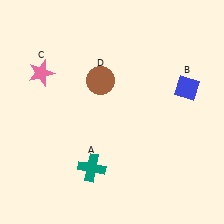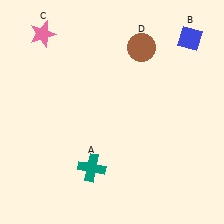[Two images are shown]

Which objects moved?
The objects that moved are: the blue diamond (B), the pink star (C), the brown circle (D).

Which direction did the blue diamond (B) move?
The blue diamond (B) moved up.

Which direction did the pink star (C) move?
The pink star (C) moved up.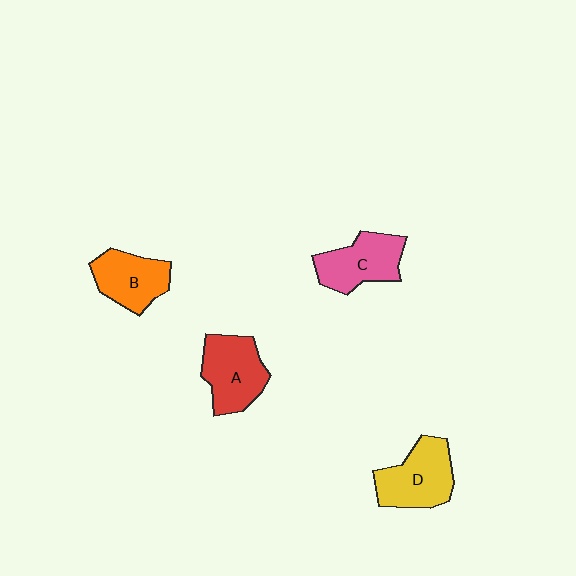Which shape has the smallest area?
Shape B (orange).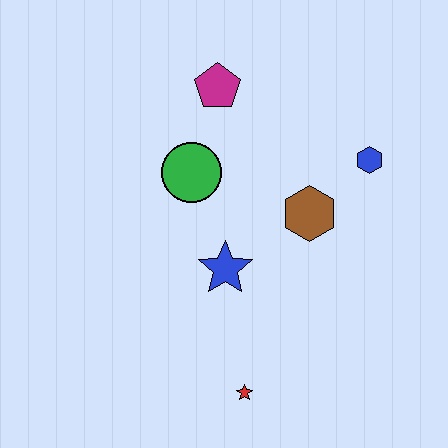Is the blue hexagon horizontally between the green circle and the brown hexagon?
No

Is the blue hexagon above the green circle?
Yes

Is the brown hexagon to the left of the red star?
No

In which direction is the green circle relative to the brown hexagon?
The green circle is to the left of the brown hexagon.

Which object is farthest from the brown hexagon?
The red star is farthest from the brown hexagon.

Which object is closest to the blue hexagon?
The brown hexagon is closest to the blue hexagon.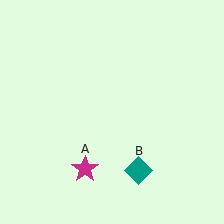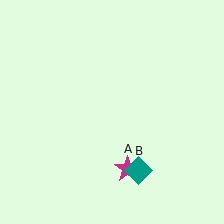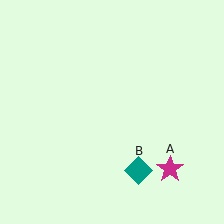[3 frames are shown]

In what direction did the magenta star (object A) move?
The magenta star (object A) moved right.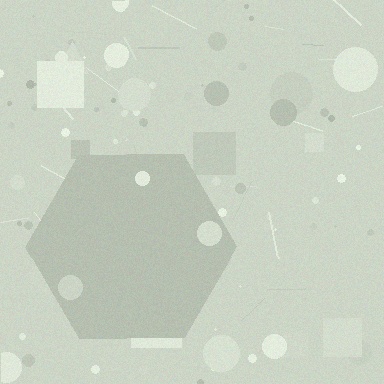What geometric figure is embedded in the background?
A hexagon is embedded in the background.